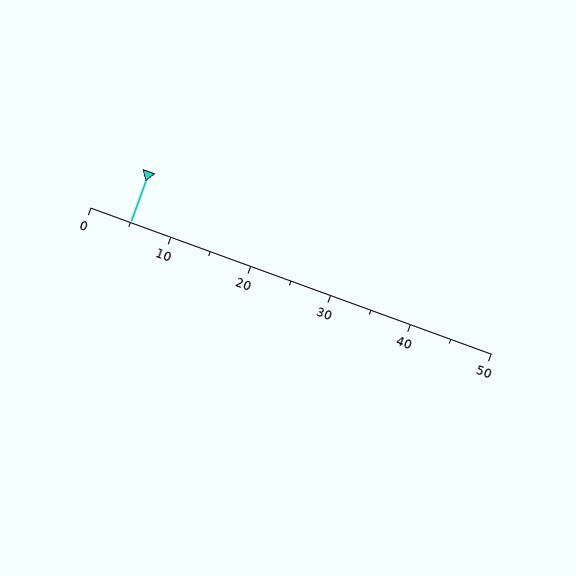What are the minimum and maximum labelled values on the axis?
The axis runs from 0 to 50.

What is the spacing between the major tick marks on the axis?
The major ticks are spaced 10 apart.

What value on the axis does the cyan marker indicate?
The marker indicates approximately 5.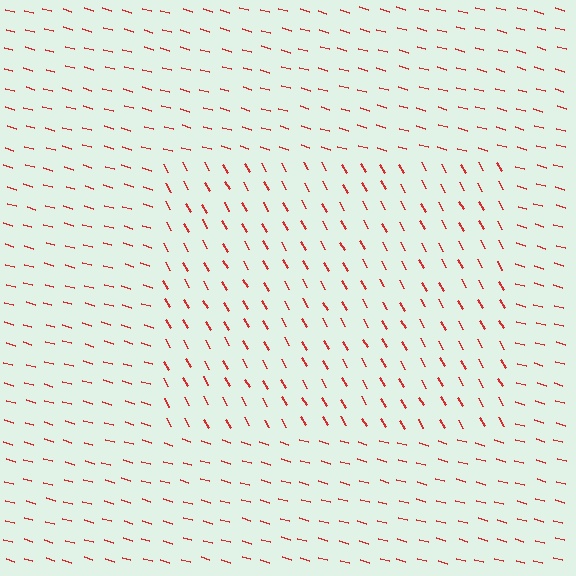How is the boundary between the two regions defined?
The boundary is defined purely by a change in line orientation (approximately 45 degrees difference). All lines are the same color and thickness.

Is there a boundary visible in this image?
Yes, there is a texture boundary formed by a change in line orientation.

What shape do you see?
I see a rectangle.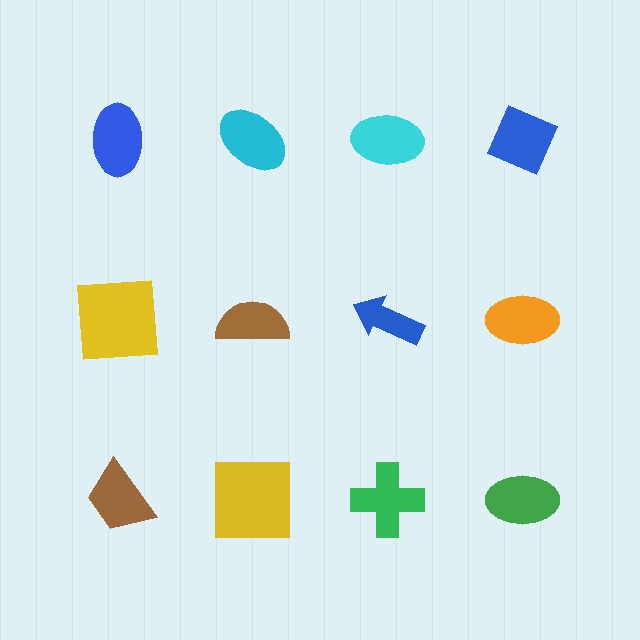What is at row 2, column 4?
An orange ellipse.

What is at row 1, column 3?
A cyan ellipse.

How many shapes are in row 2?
4 shapes.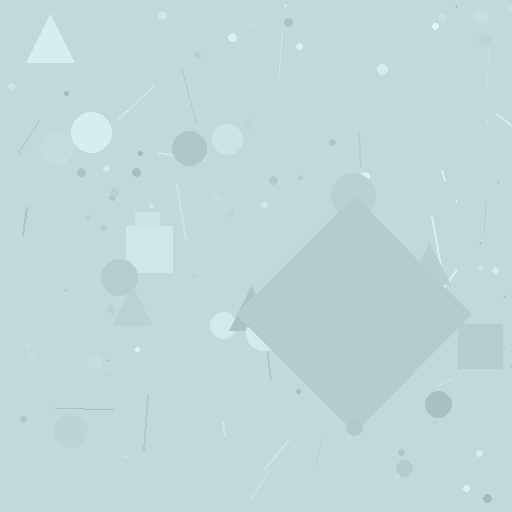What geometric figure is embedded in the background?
A diamond is embedded in the background.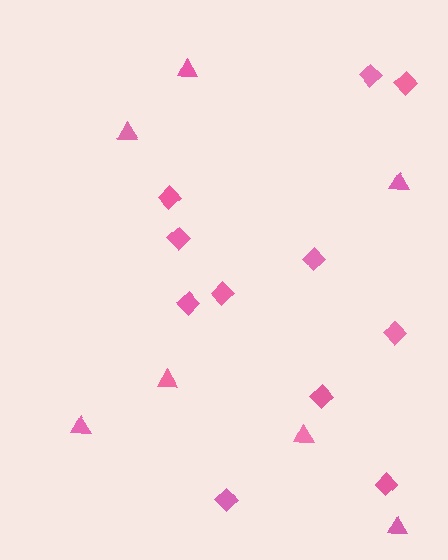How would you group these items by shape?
There are 2 groups: one group of triangles (7) and one group of diamonds (11).